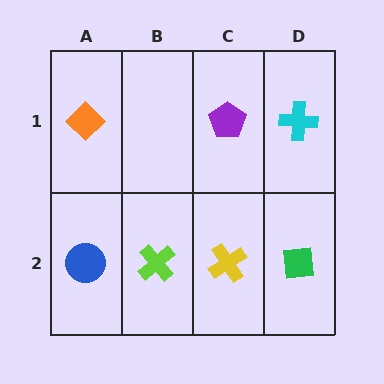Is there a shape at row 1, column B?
No, that cell is empty.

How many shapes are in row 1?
3 shapes.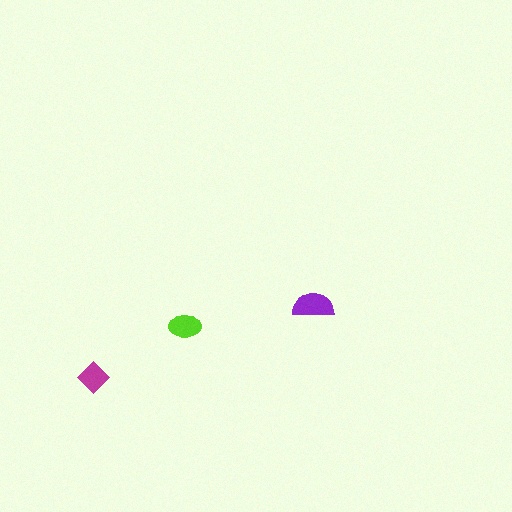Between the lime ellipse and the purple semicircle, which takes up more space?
The purple semicircle.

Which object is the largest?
The purple semicircle.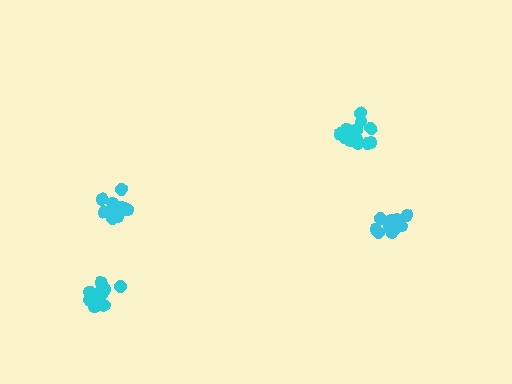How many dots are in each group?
Group 1: 14 dots, Group 2: 14 dots, Group 3: 13 dots, Group 4: 12 dots (53 total).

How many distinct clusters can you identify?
There are 4 distinct clusters.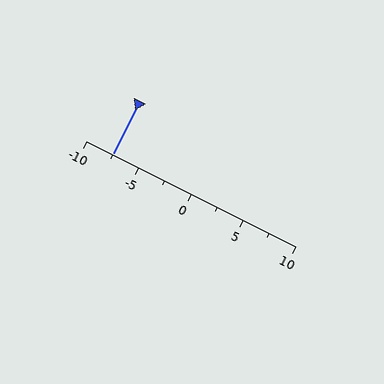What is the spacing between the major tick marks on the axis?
The major ticks are spaced 5 apart.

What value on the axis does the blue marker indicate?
The marker indicates approximately -7.5.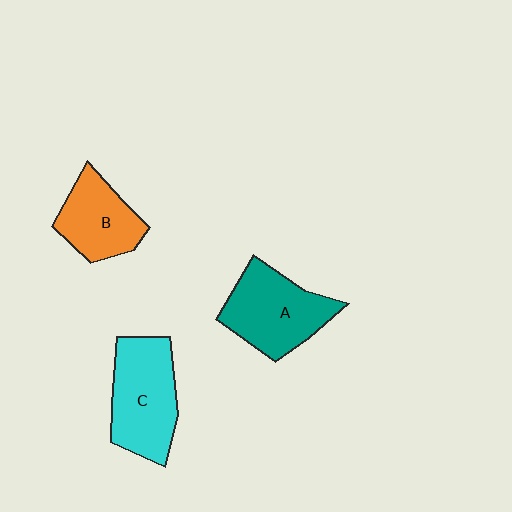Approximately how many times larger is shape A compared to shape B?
Approximately 1.3 times.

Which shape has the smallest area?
Shape B (orange).